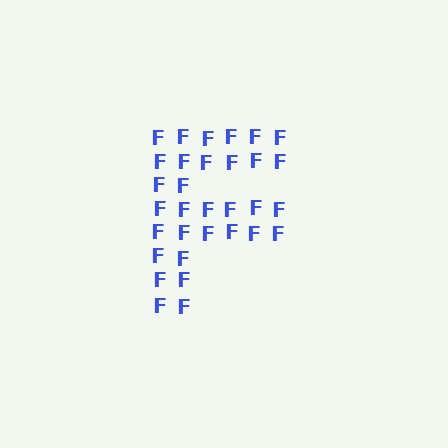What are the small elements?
The small elements are letter F's.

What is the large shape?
The large shape is the letter F.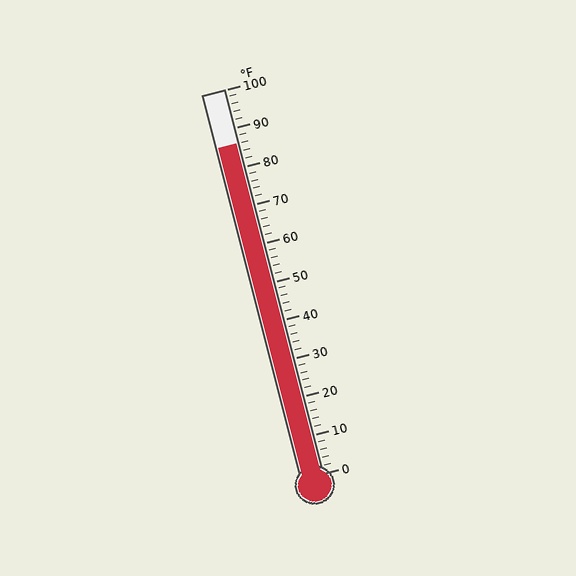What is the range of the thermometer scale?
The thermometer scale ranges from 0°F to 100°F.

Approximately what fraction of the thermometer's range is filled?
The thermometer is filled to approximately 85% of its range.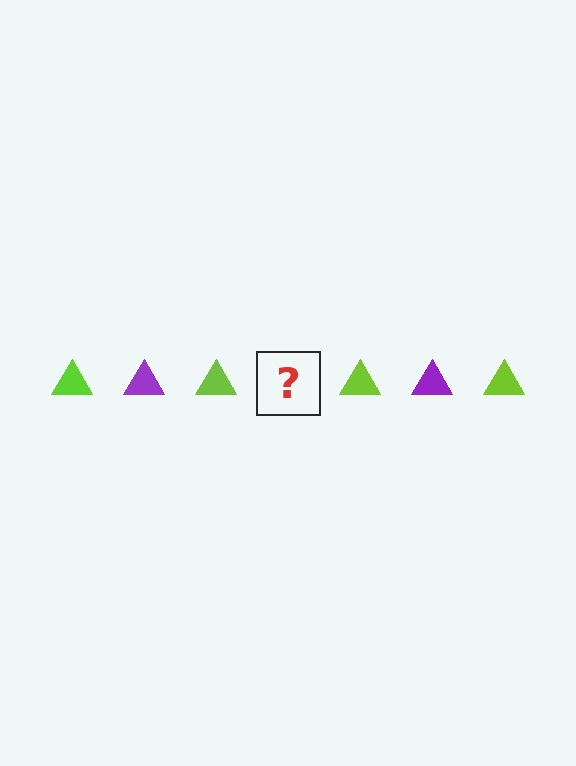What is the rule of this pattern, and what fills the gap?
The rule is that the pattern cycles through lime, purple triangles. The gap should be filled with a purple triangle.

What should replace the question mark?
The question mark should be replaced with a purple triangle.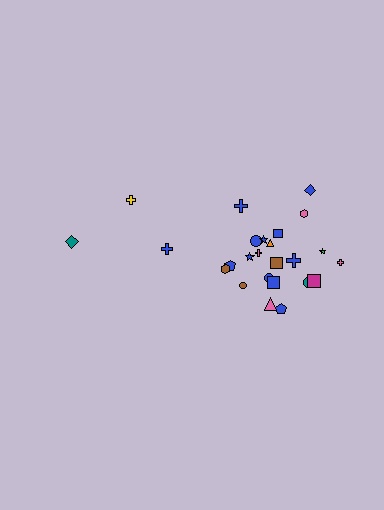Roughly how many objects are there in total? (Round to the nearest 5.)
Roughly 25 objects in total.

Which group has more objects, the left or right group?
The right group.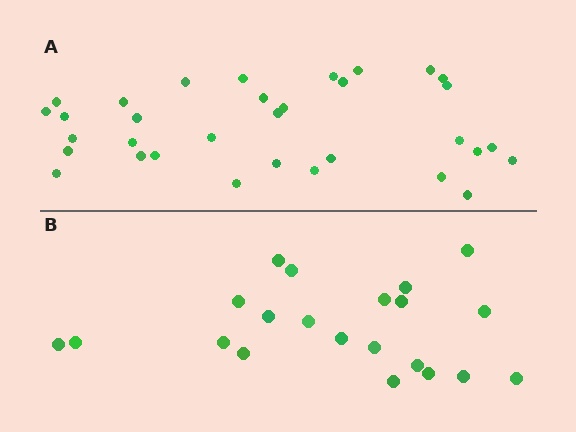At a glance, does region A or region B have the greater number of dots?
Region A (the top region) has more dots.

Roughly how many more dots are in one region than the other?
Region A has roughly 12 or so more dots than region B.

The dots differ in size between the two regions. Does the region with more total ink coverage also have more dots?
No. Region B has more total ink coverage because its dots are larger, but region A actually contains more individual dots. Total area can be misleading — the number of items is what matters here.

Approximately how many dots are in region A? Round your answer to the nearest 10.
About 30 dots. (The exact count is 33, which rounds to 30.)